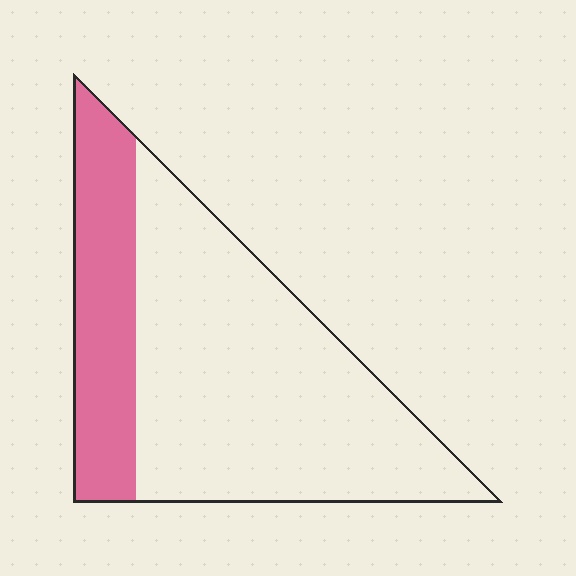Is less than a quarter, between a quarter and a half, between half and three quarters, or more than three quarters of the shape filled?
Between a quarter and a half.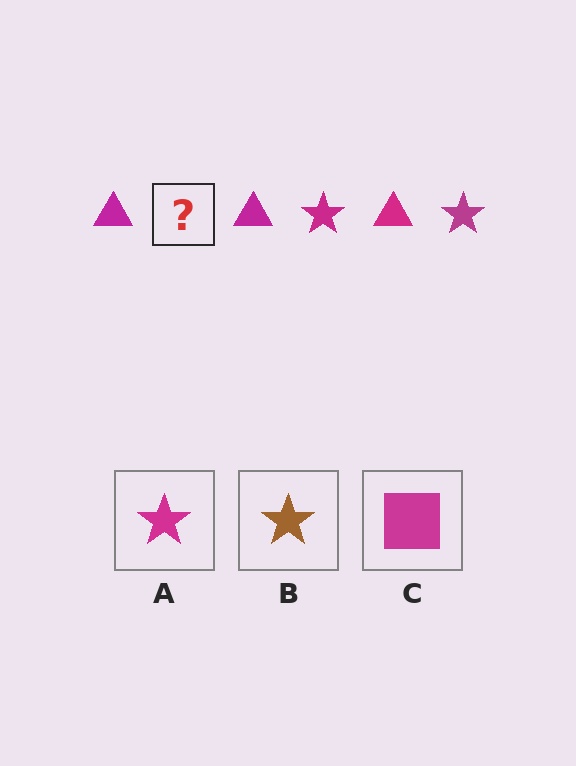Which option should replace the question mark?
Option A.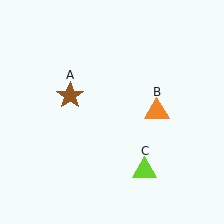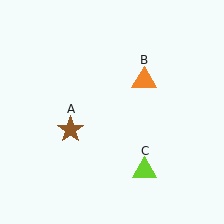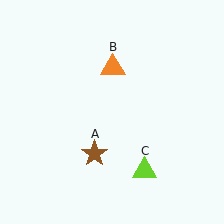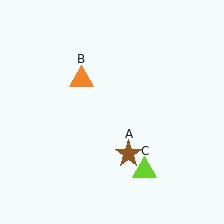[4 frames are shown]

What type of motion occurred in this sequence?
The brown star (object A), orange triangle (object B) rotated counterclockwise around the center of the scene.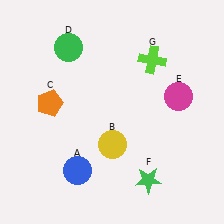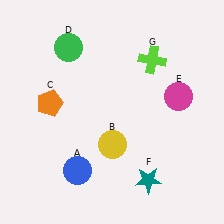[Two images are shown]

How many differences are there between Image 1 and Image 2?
There is 1 difference between the two images.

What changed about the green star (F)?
In Image 1, F is green. In Image 2, it changed to teal.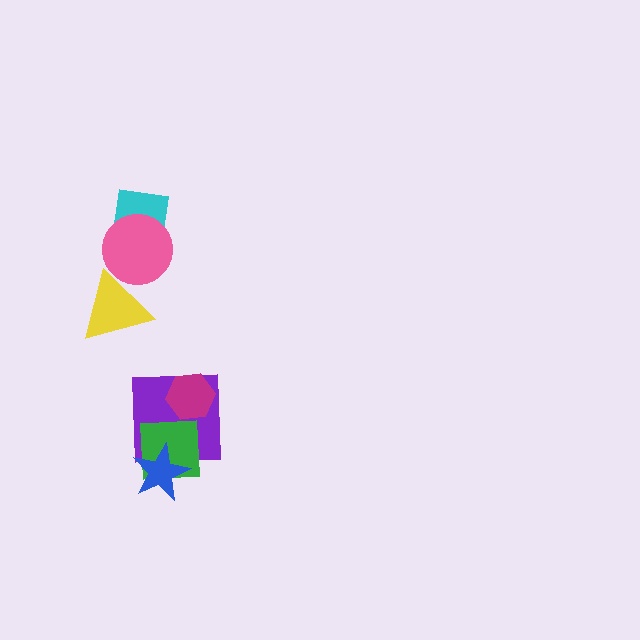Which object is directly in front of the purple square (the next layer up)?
The green square is directly in front of the purple square.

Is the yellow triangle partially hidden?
Yes, it is partially covered by another shape.